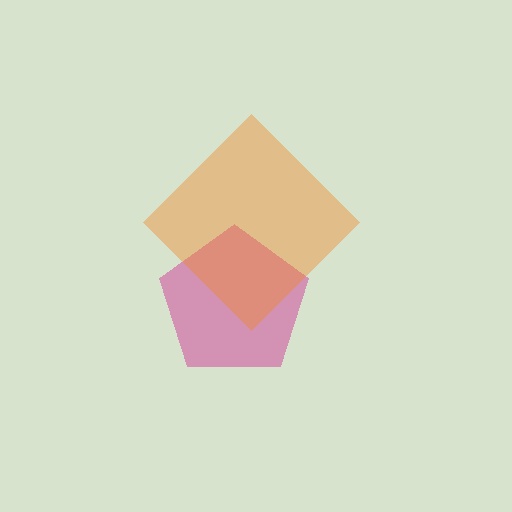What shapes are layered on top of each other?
The layered shapes are: a magenta pentagon, an orange diamond.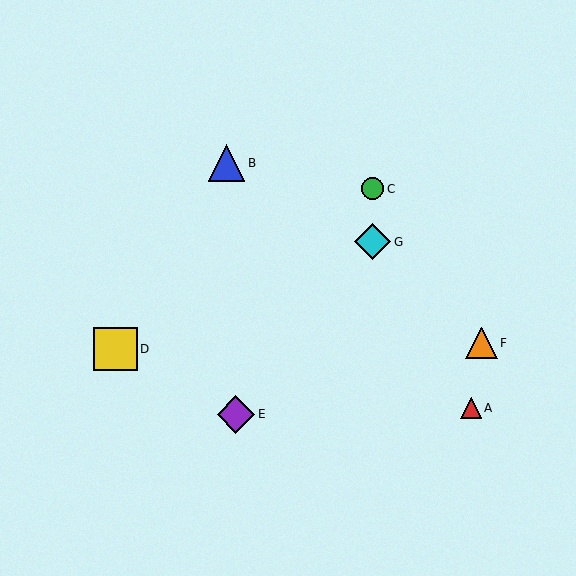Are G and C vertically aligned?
Yes, both are at x≈373.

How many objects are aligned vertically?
2 objects (C, G) are aligned vertically.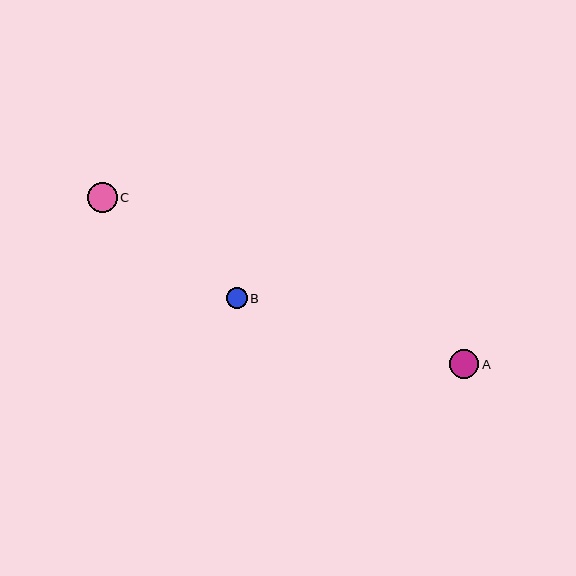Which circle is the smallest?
Circle B is the smallest with a size of approximately 21 pixels.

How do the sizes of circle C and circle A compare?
Circle C and circle A are approximately the same size.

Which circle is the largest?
Circle C is the largest with a size of approximately 30 pixels.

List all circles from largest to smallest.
From largest to smallest: C, A, B.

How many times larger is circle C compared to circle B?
Circle C is approximately 1.4 times the size of circle B.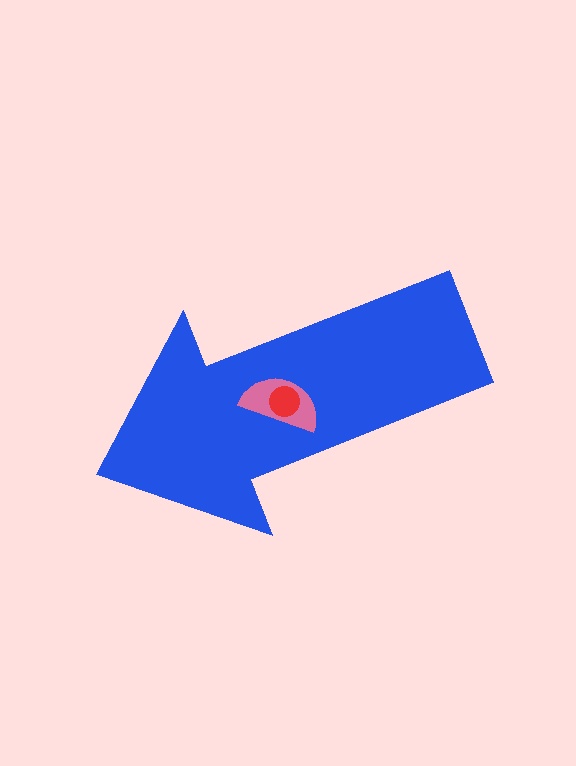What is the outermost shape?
The blue arrow.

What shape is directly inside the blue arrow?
The pink semicircle.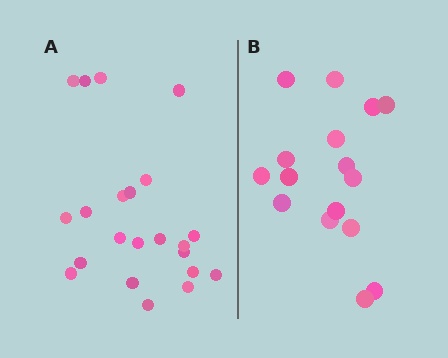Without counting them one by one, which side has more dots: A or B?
Region A (the left region) has more dots.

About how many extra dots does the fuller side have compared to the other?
Region A has about 6 more dots than region B.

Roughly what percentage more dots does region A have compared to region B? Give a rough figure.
About 40% more.